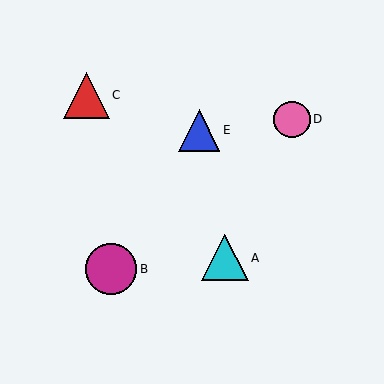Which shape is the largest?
The magenta circle (labeled B) is the largest.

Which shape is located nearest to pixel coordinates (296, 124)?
The pink circle (labeled D) at (292, 119) is nearest to that location.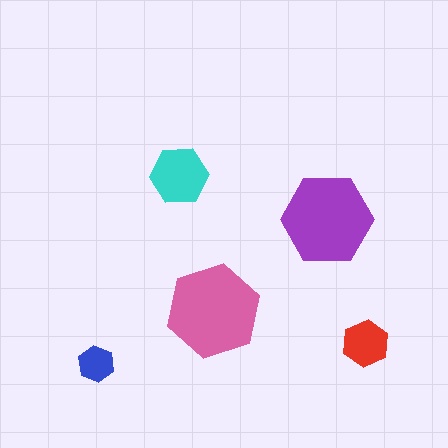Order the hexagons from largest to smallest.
the pink one, the purple one, the cyan one, the red one, the blue one.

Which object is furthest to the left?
The blue hexagon is leftmost.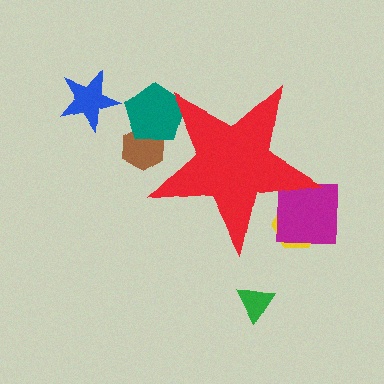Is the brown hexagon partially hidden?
Yes, the brown hexagon is partially hidden behind the red star.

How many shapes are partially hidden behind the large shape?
4 shapes are partially hidden.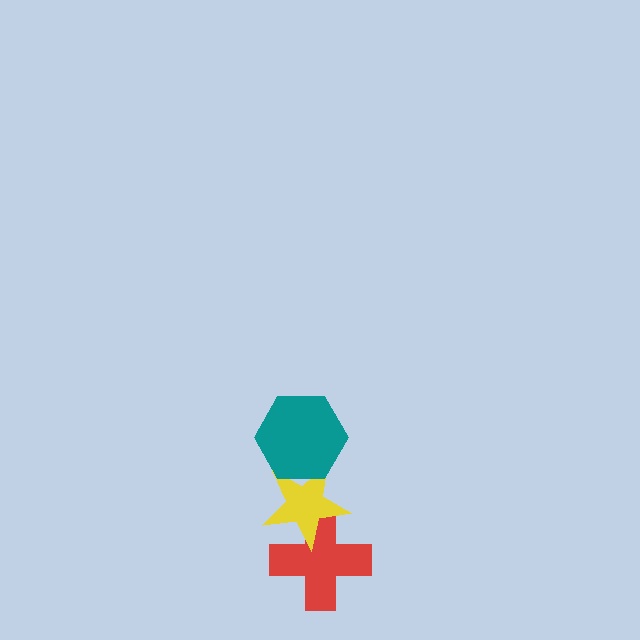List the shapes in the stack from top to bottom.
From top to bottom: the teal hexagon, the yellow star, the red cross.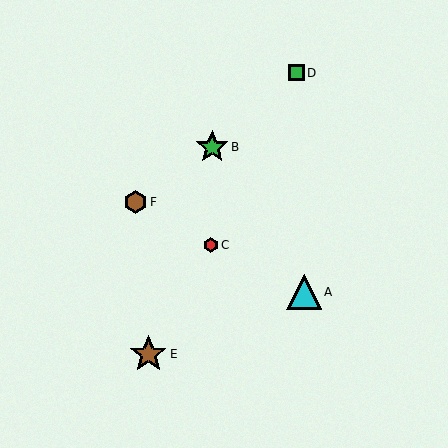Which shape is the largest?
The brown star (labeled E) is the largest.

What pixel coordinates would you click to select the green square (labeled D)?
Click at (297, 73) to select the green square D.